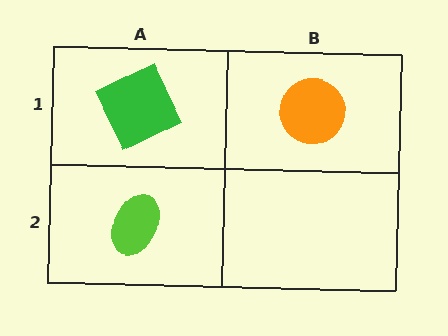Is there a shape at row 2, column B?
No, that cell is empty.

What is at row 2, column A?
A lime ellipse.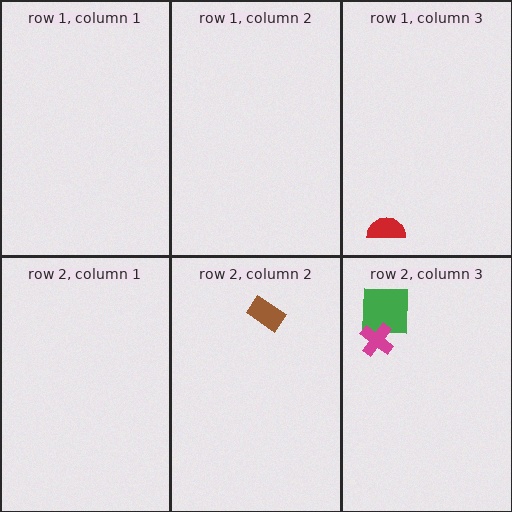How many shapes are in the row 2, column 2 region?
1.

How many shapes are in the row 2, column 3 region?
2.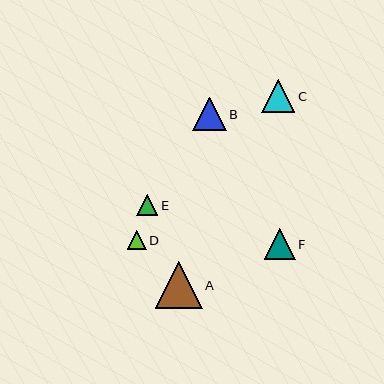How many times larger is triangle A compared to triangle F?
Triangle A is approximately 1.5 times the size of triangle F.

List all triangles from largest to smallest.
From largest to smallest: A, C, B, F, E, D.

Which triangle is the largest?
Triangle A is the largest with a size of approximately 46 pixels.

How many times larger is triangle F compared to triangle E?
Triangle F is approximately 1.4 times the size of triangle E.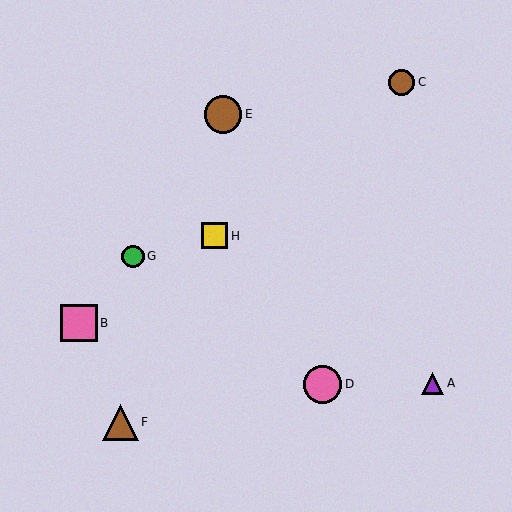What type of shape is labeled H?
Shape H is a yellow square.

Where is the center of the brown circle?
The center of the brown circle is at (223, 114).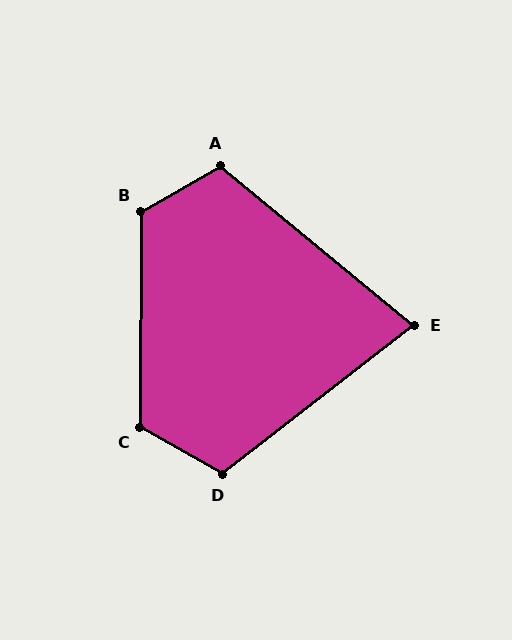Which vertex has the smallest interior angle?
E, at approximately 77 degrees.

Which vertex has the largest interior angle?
B, at approximately 120 degrees.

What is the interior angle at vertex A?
Approximately 111 degrees (obtuse).